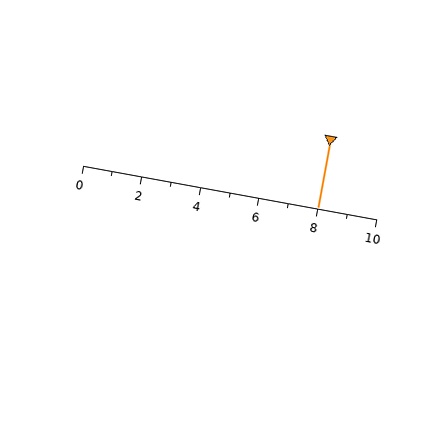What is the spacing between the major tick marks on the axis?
The major ticks are spaced 2 apart.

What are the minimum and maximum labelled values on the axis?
The axis runs from 0 to 10.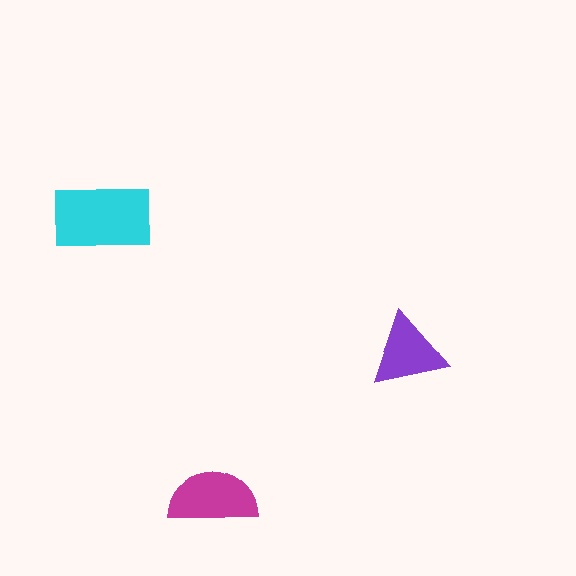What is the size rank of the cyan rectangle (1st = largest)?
1st.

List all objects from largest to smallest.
The cyan rectangle, the magenta semicircle, the purple triangle.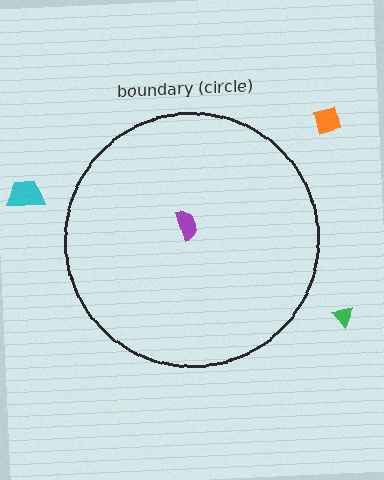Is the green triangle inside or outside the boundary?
Outside.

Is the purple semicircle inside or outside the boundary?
Inside.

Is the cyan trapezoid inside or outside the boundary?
Outside.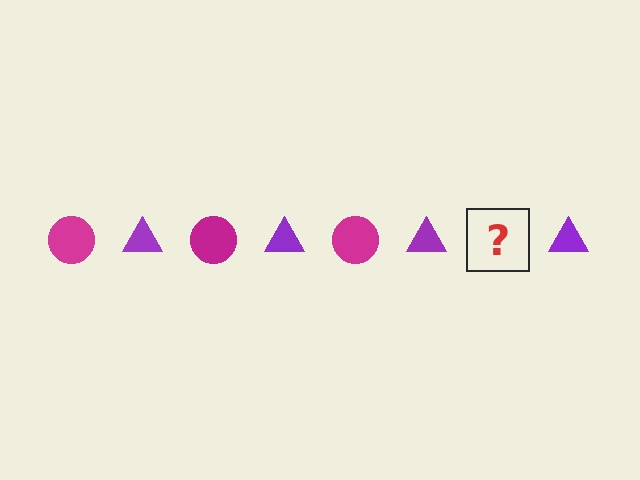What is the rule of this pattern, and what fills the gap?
The rule is that the pattern alternates between magenta circle and purple triangle. The gap should be filled with a magenta circle.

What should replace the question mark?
The question mark should be replaced with a magenta circle.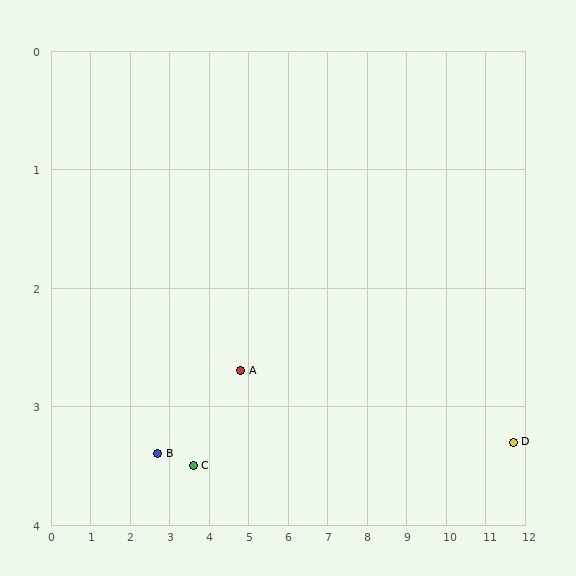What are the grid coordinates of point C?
Point C is at approximately (3.6, 3.5).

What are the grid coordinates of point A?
Point A is at approximately (4.8, 2.7).